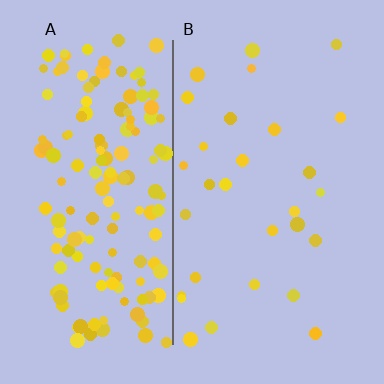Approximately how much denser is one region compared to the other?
Approximately 5.1× — region A over region B.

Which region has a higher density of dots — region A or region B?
A (the left).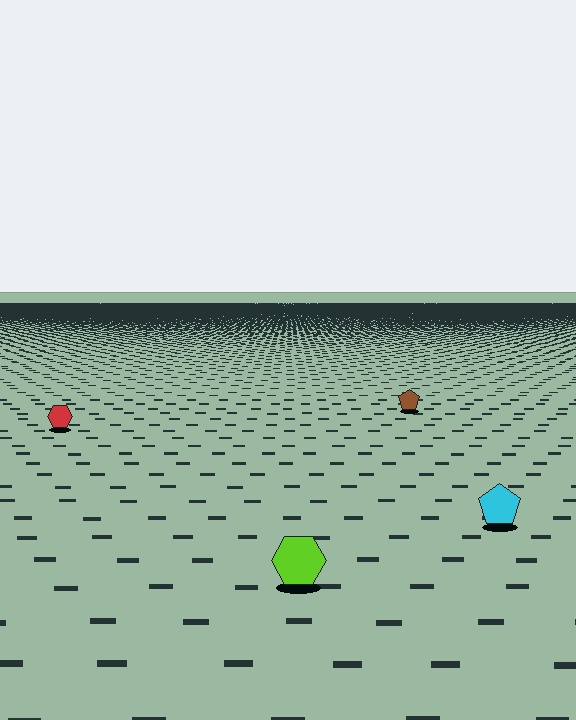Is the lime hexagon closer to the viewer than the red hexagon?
Yes. The lime hexagon is closer — you can tell from the texture gradient: the ground texture is coarser near it.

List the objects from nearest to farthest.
From nearest to farthest: the lime hexagon, the cyan pentagon, the red hexagon, the brown pentagon.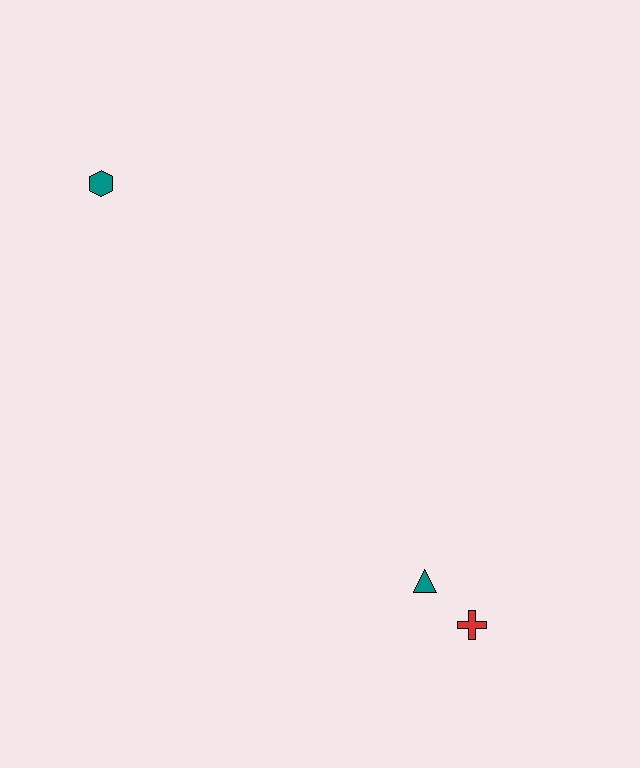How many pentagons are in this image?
There are no pentagons.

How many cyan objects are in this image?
There are no cyan objects.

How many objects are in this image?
There are 3 objects.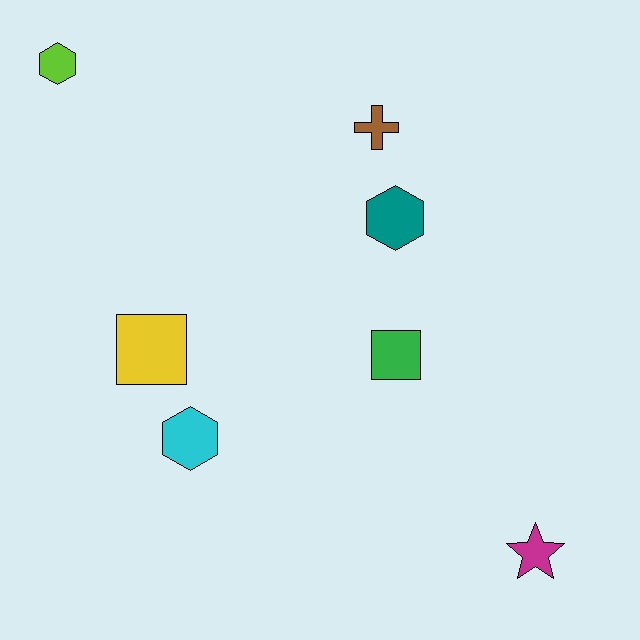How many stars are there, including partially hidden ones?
There is 1 star.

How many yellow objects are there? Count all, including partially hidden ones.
There is 1 yellow object.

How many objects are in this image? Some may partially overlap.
There are 7 objects.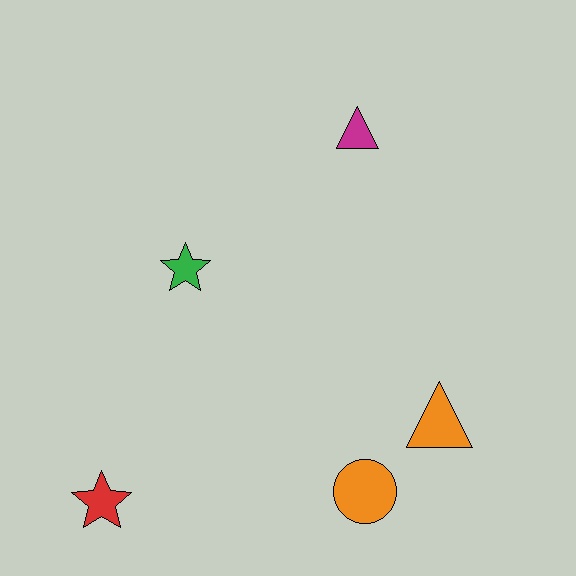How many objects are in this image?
There are 5 objects.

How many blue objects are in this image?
There are no blue objects.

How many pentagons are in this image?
There are no pentagons.